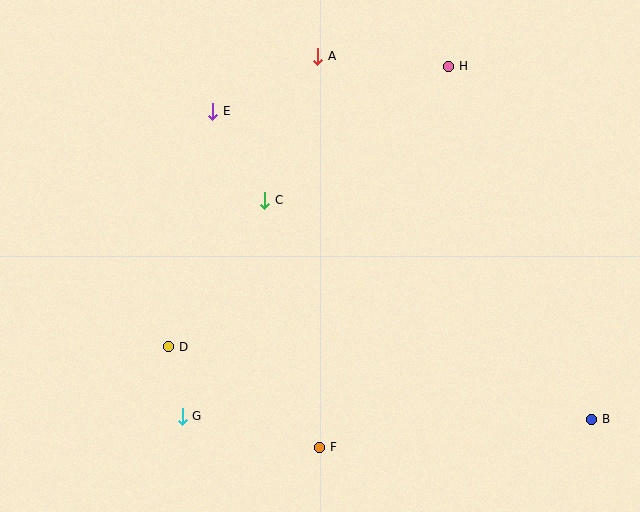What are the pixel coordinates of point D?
Point D is at (169, 347).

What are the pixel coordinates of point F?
Point F is at (320, 447).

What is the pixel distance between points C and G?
The distance between C and G is 231 pixels.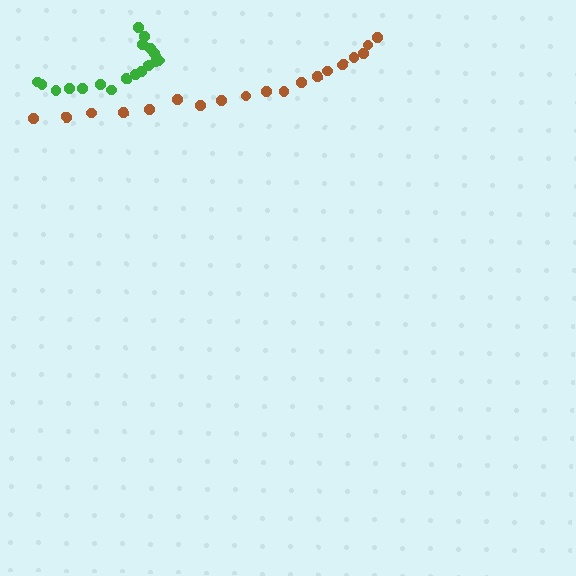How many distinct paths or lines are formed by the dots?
There are 2 distinct paths.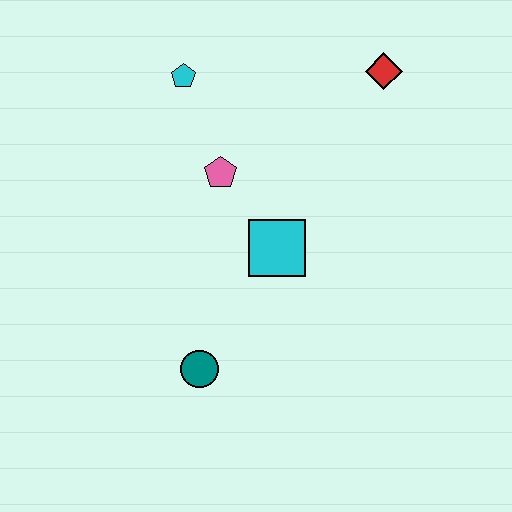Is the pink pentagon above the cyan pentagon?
No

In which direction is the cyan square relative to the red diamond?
The cyan square is below the red diamond.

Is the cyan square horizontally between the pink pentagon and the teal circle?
No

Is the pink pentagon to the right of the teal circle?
Yes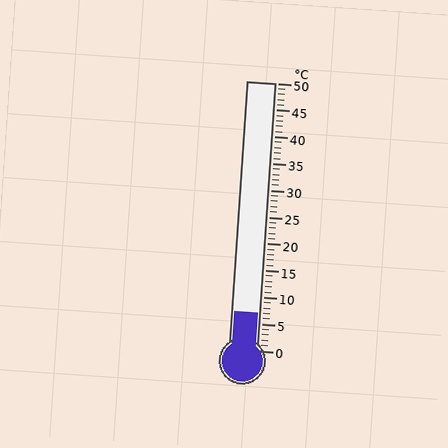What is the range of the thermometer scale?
The thermometer scale ranges from 0°C to 50°C.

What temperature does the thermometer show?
The thermometer shows approximately 7°C.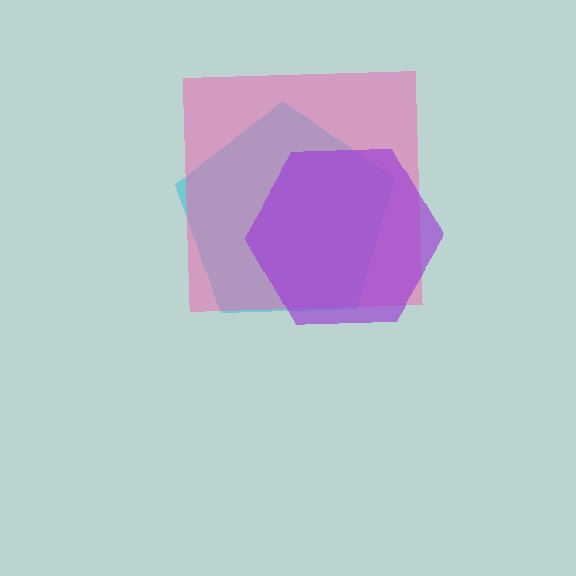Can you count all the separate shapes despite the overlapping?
Yes, there are 3 separate shapes.